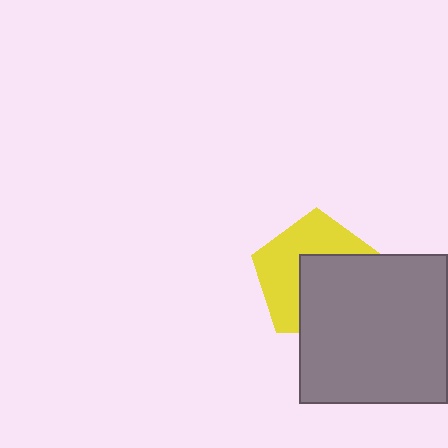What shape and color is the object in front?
The object in front is a gray square.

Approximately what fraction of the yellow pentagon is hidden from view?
Roughly 49% of the yellow pentagon is hidden behind the gray square.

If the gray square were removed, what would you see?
You would see the complete yellow pentagon.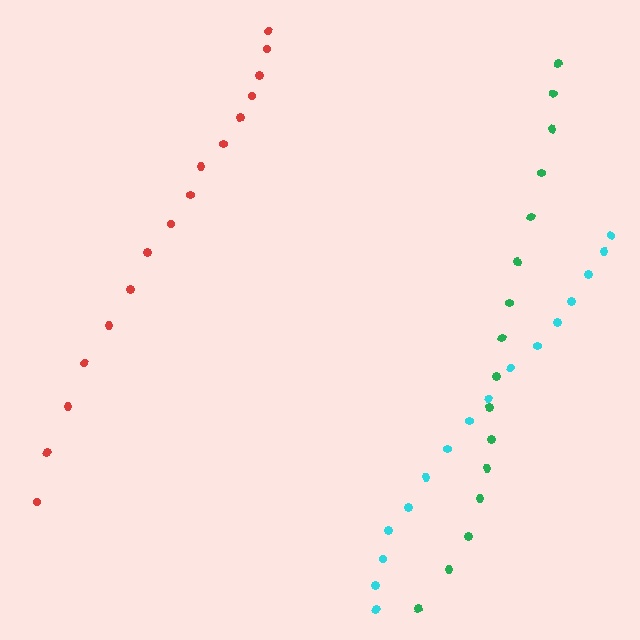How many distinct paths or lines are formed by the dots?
There are 3 distinct paths.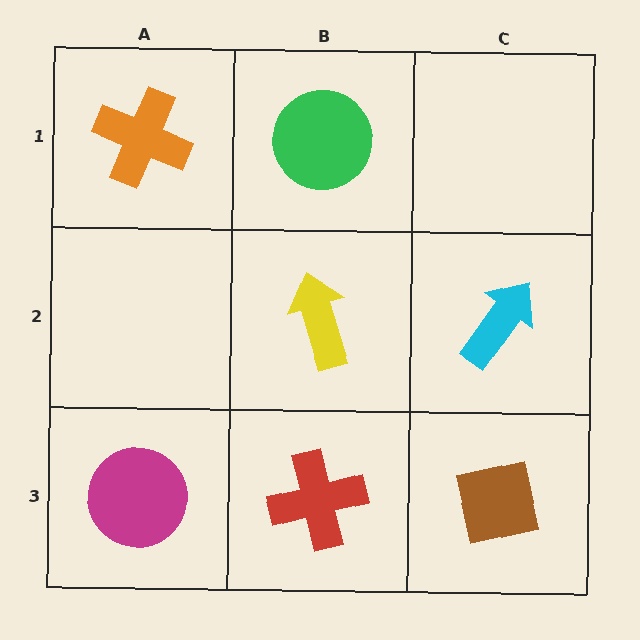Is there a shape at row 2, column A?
No, that cell is empty.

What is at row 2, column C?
A cyan arrow.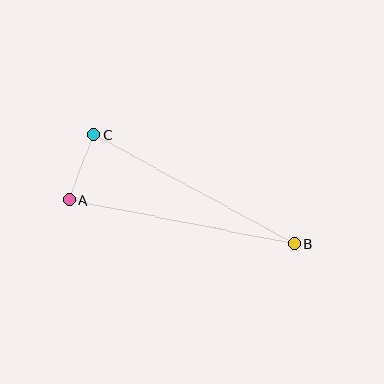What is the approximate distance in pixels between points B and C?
The distance between B and C is approximately 229 pixels.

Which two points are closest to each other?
Points A and C are closest to each other.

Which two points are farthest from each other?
Points A and B are farthest from each other.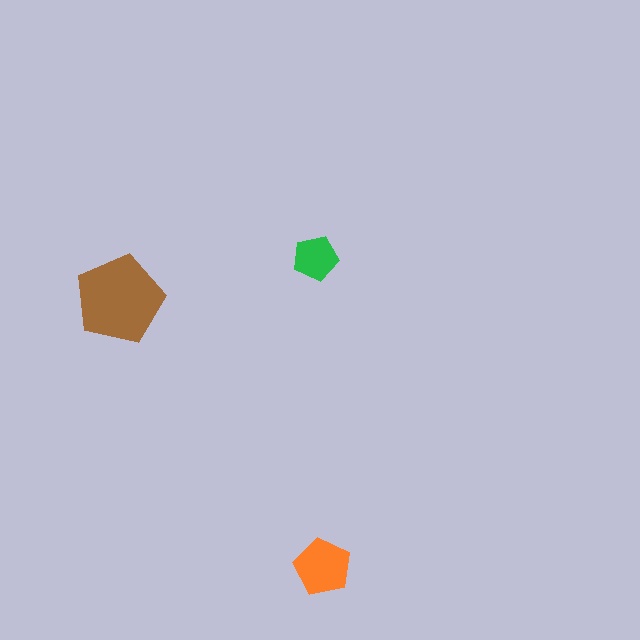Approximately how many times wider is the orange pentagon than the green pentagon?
About 1.5 times wider.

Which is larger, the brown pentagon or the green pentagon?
The brown one.